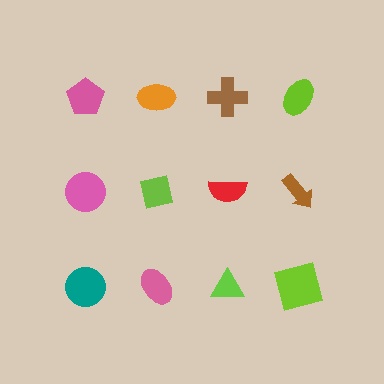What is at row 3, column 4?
A lime square.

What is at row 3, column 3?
A lime triangle.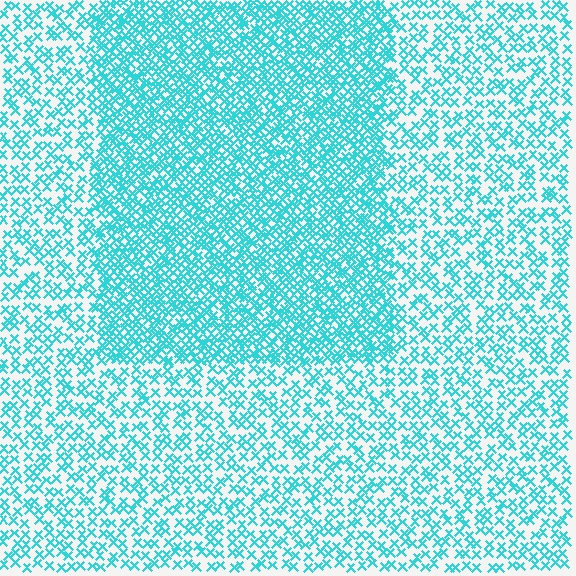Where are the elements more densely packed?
The elements are more densely packed inside the rectangle boundary.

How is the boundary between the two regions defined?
The boundary is defined by a change in element density (approximately 2.0x ratio). All elements are the same color, size, and shape.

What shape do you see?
I see a rectangle.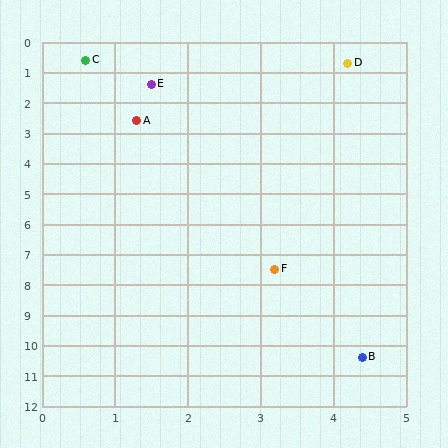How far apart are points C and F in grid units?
Points C and F are about 7.4 grid units apart.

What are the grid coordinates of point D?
Point D is at approximately (4.2, 0.7).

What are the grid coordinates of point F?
Point F is at approximately (3.2, 7.5).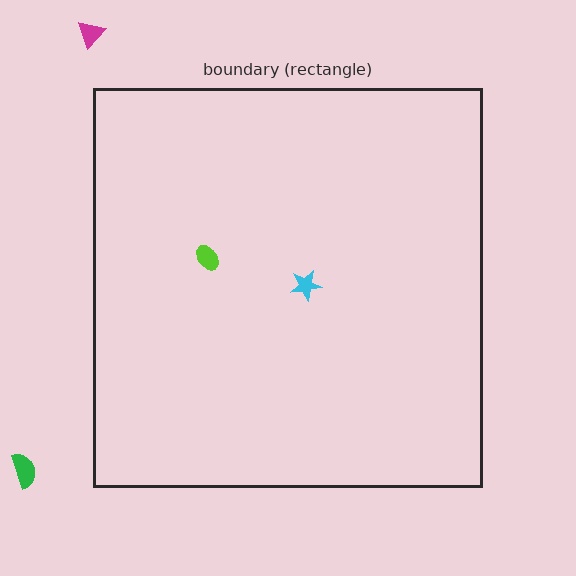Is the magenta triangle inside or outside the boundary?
Outside.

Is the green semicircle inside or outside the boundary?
Outside.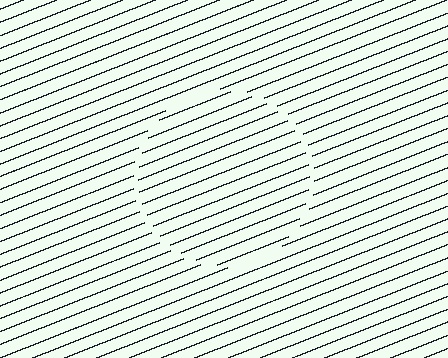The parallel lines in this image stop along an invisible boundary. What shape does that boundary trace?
An illusory circle. The interior of the shape contains the same grating, shifted by half a period — the contour is defined by the phase discontinuity where line-ends from the inner and outer gratings abut.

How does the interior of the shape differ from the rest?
The interior of the shape contains the same grating, shifted by half a period — the contour is defined by the phase discontinuity where line-ends from the inner and outer gratings abut.